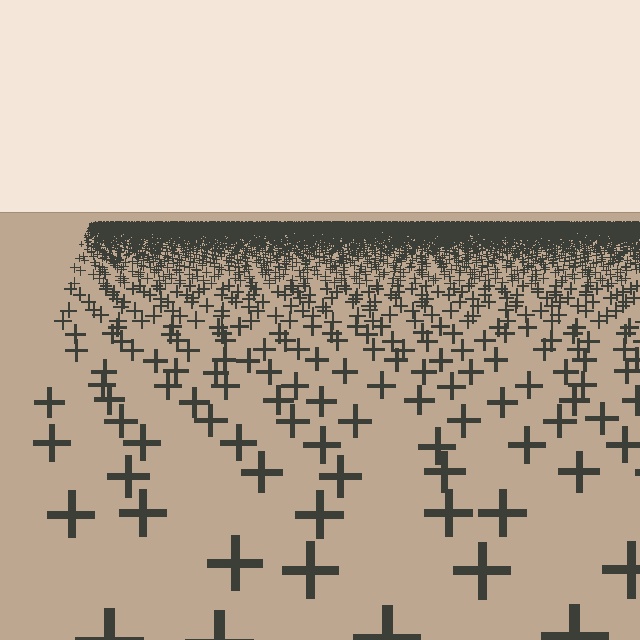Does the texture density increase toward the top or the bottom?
Density increases toward the top.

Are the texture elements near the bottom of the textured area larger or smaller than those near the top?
Larger. Near the bottom, elements are closer to the viewer and appear at a bigger on-screen size.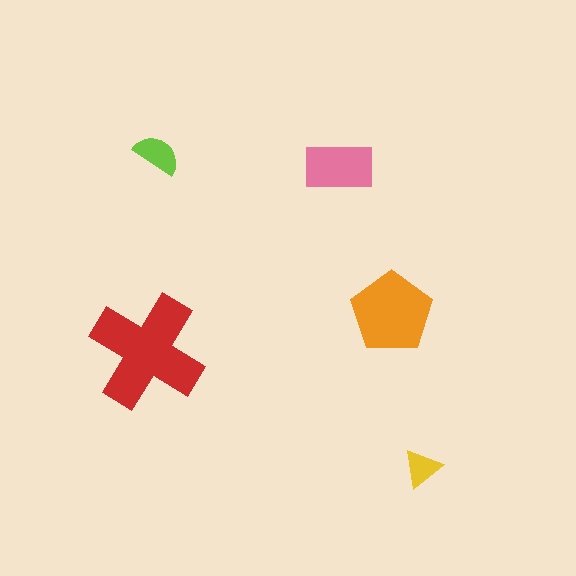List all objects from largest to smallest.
The red cross, the orange pentagon, the pink rectangle, the lime semicircle, the yellow triangle.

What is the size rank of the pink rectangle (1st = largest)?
3rd.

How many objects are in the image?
There are 5 objects in the image.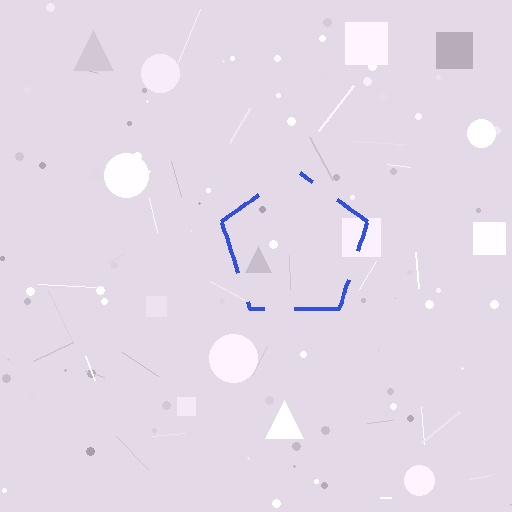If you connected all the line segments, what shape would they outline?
They would outline a pentagon.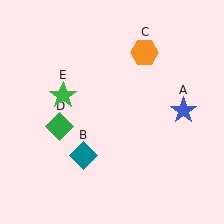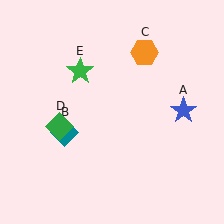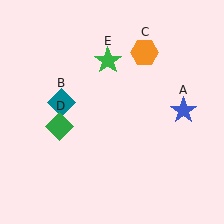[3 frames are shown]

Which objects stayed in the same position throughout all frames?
Blue star (object A) and orange hexagon (object C) and green diamond (object D) remained stationary.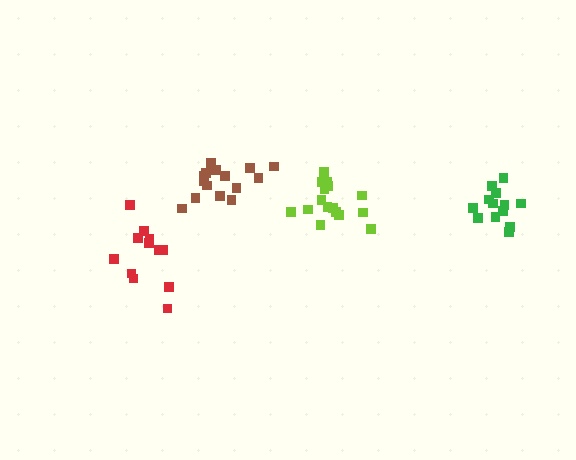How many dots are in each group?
Group 1: 17 dots, Group 2: 12 dots, Group 3: 13 dots, Group 4: 15 dots (57 total).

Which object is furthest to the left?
The red cluster is leftmost.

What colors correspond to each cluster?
The clusters are colored: lime, red, green, brown.